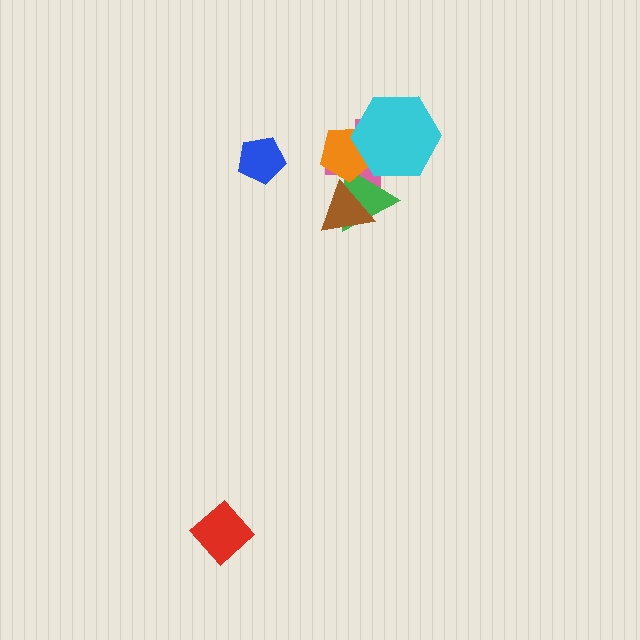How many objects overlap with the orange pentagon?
3 objects overlap with the orange pentagon.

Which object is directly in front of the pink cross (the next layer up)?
The green triangle is directly in front of the pink cross.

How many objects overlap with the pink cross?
4 objects overlap with the pink cross.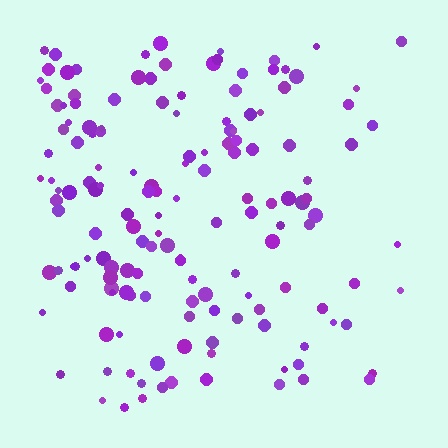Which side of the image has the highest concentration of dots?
The left.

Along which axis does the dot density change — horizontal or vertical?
Horizontal.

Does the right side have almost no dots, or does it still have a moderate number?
Still a moderate number, just noticeably fewer than the left.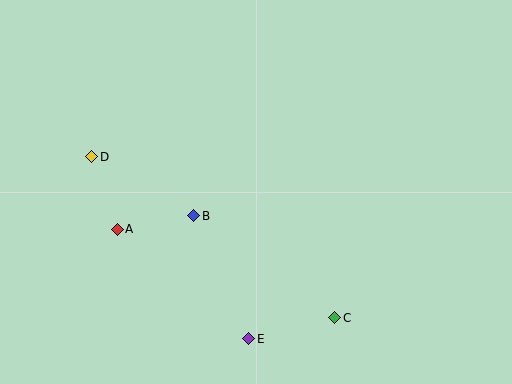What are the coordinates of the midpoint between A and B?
The midpoint between A and B is at (155, 222).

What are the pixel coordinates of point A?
Point A is at (117, 229).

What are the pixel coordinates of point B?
Point B is at (194, 216).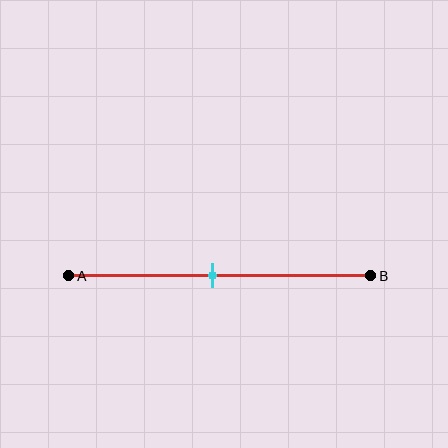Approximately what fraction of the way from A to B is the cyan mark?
The cyan mark is approximately 50% of the way from A to B.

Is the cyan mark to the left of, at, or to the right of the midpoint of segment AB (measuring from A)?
The cyan mark is approximately at the midpoint of segment AB.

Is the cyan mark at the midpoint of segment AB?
Yes, the mark is approximately at the midpoint.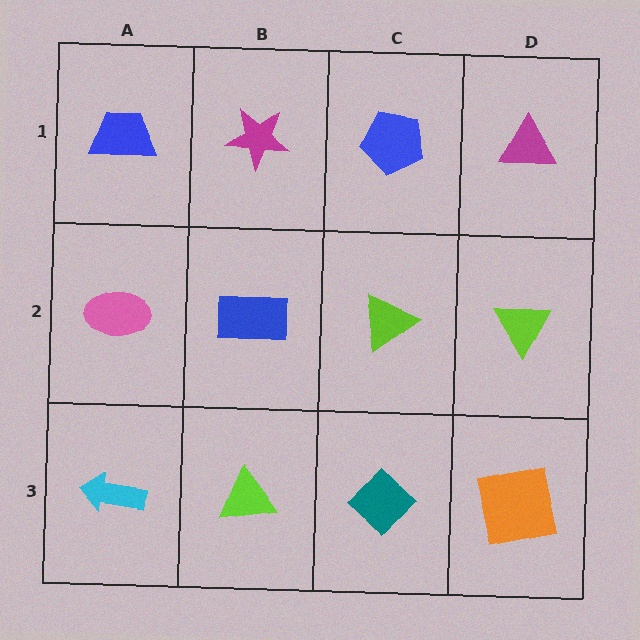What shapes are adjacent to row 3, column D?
A lime triangle (row 2, column D), a teal diamond (row 3, column C).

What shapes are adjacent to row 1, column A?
A pink ellipse (row 2, column A), a magenta star (row 1, column B).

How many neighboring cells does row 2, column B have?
4.